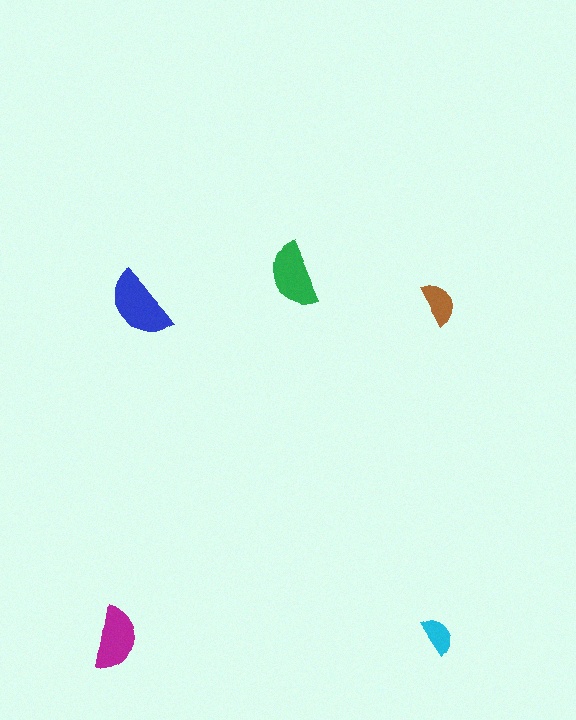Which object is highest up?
The green semicircle is topmost.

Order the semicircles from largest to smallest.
the blue one, the green one, the magenta one, the brown one, the cyan one.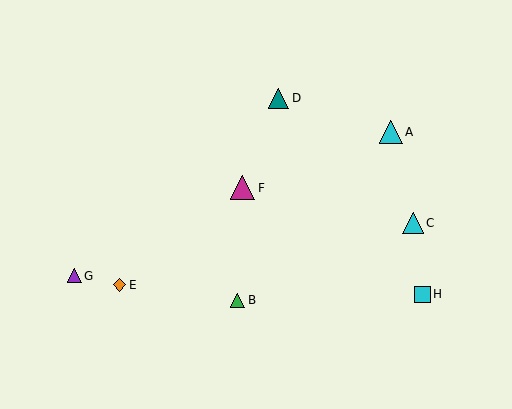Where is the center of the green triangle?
The center of the green triangle is at (238, 300).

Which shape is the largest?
The magenta triangle (labeled F) is the largest.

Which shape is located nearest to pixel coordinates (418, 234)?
The cyan triangle (labeled C) at (413, 223) is nearest to that location.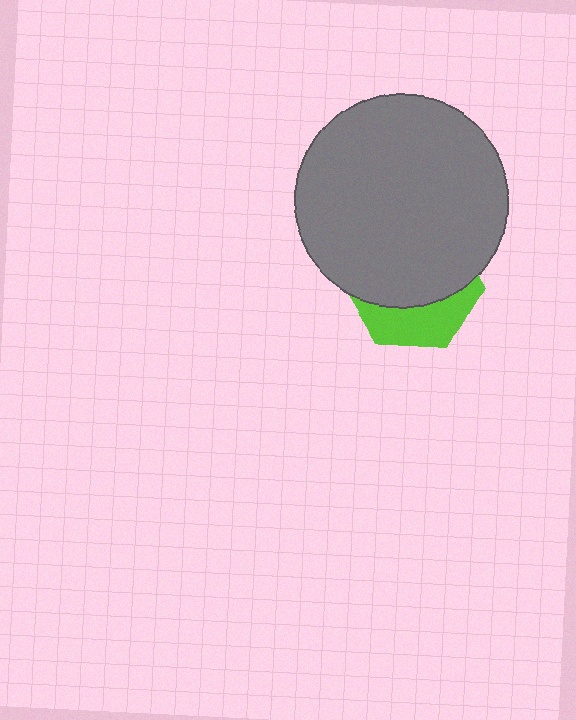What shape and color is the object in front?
The object in front is a gray circle.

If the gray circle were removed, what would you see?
You would see the complete lime hexagon.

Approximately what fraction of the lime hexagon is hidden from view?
Roughly 66% of the lime hexagon is hidden behind the gray circle.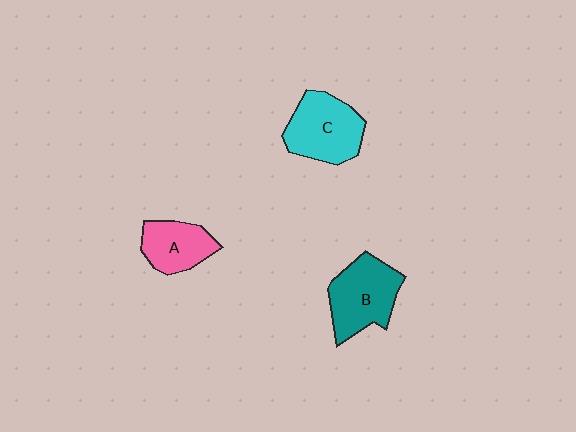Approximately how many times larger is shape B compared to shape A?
Approximately 1.4 times.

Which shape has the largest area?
Shape B (teal).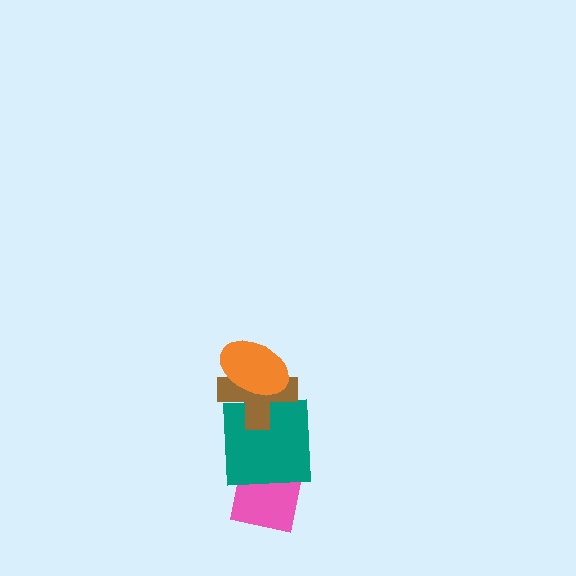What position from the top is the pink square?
The pink square is 4th from the top.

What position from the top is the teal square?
The teal square is 3rd from the top.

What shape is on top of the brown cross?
The orange ellipse is on top of the brown cross.